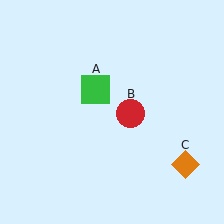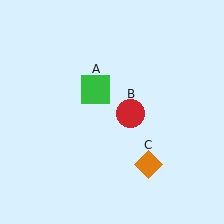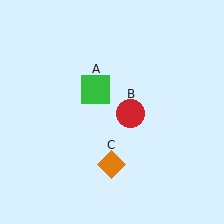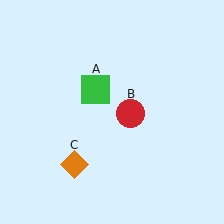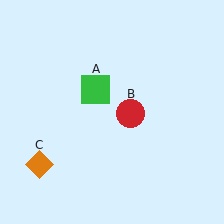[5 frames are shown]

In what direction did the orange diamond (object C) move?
The orange diamond (object C) moved left.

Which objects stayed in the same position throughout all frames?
Green square (object A) and red circle (object B) remained stationary.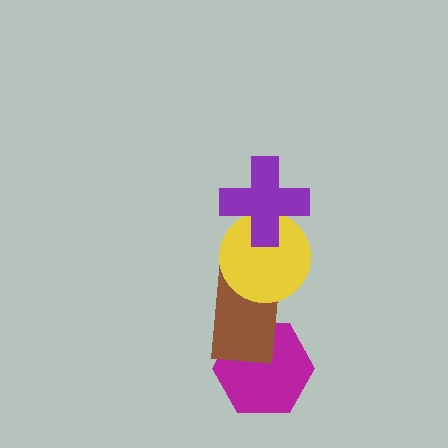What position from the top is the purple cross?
The purple cross is 1st from the top.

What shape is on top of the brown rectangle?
The yellow circle is on top of the brown rectangle.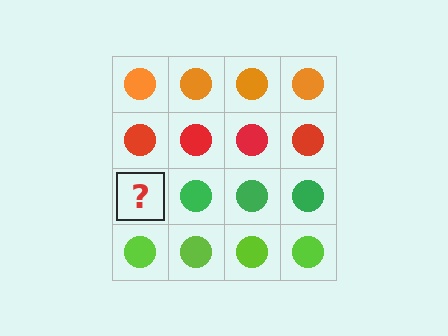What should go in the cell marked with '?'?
The missing cell should contain a green circle.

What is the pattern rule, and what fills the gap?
The rule is that each row has a consistent color. The gap should be filled with a green circle.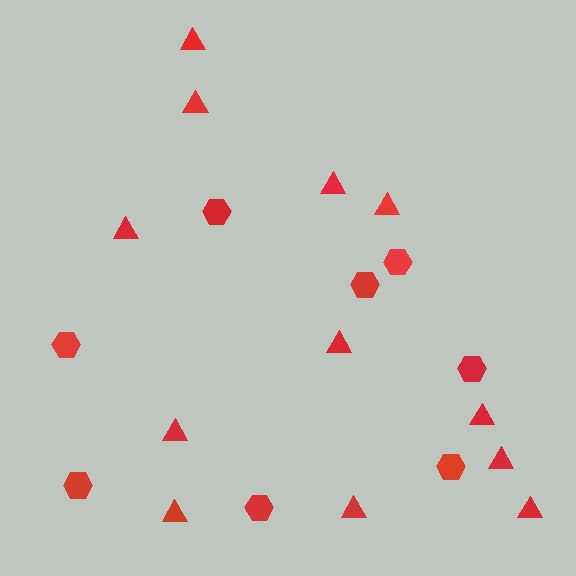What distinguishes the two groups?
There are 2 groups: one group of hexagons (8) and one group of triangles (12).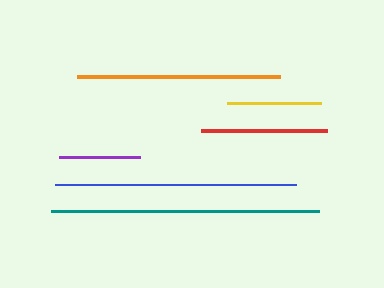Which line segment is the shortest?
The purple line is the shortest at approximately 81 pixels.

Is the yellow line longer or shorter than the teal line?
The teal line is longer than the yellow line.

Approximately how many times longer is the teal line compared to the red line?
The teal line is approximately 2.1 times the length of the red line.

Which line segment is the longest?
The teal line is the longest at approximately 268 pixels.